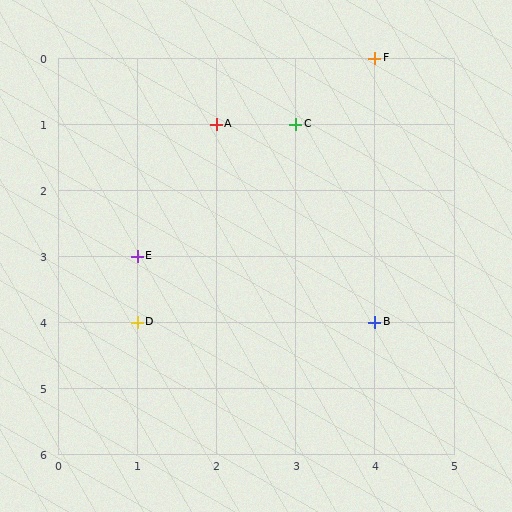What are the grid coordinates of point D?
Point D is at grid coordinates (1, 4).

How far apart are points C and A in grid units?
Points C and A are 1 column apart.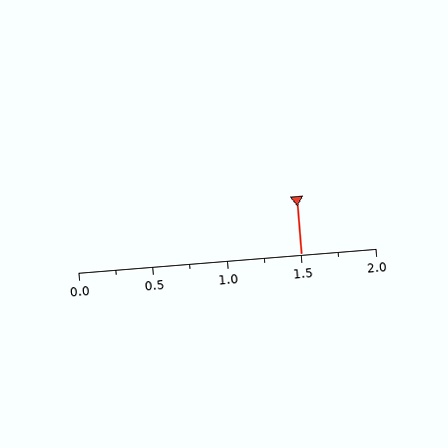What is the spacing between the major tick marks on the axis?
The major ticks are spaced 0.5 apart.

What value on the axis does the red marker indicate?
The marker indicates approximately 1.5.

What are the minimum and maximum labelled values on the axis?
The axis runs from 0.0 to 2.0.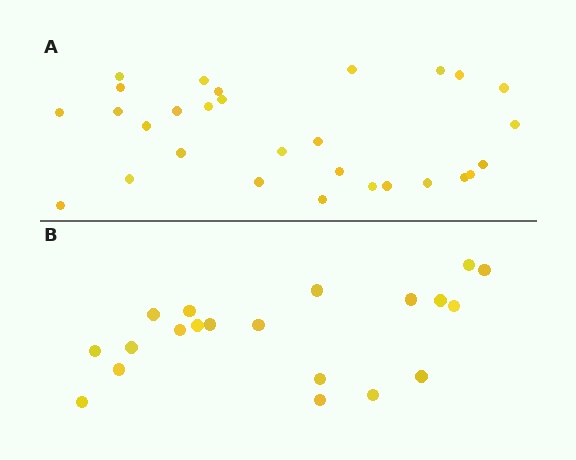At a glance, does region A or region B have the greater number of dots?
Region A (the top region) has more dots.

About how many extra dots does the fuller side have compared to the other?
Region A has roughly 8 or so more dots than region B.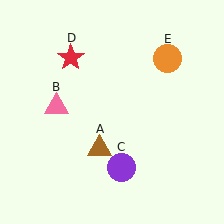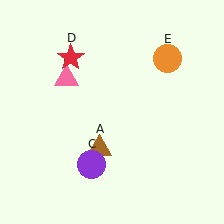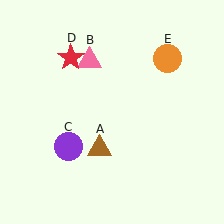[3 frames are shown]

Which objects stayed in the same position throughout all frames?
Brown triangle (object A) and red star (object D) and orange circle (object E) remained stationary.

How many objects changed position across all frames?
2 objects changed position: pink triangle (object B), purple circle (object C).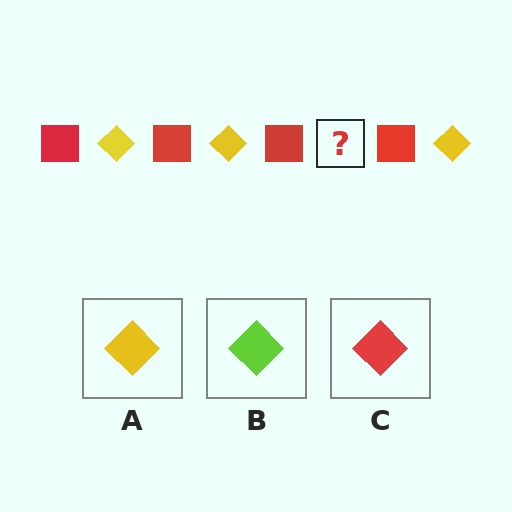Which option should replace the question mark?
Option A.